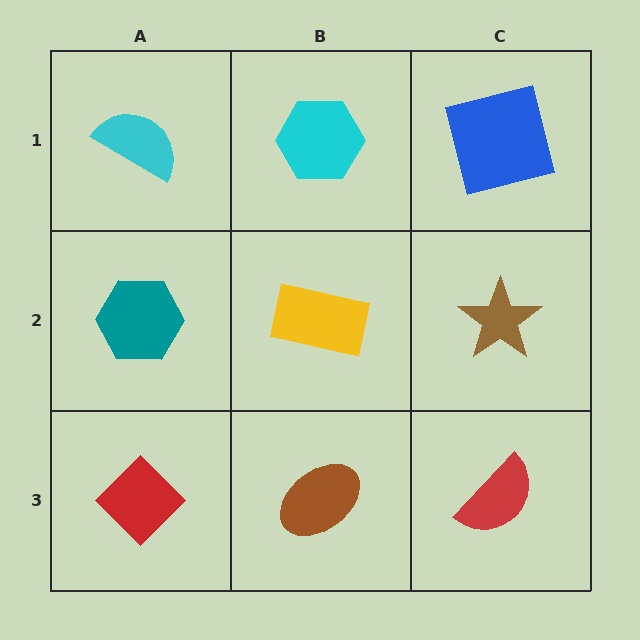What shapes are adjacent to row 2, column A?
A cyan semicircle (row 1, column A), a red diamond (row 3, column A), a yellow rectangle (row 2, column B).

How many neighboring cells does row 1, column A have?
2.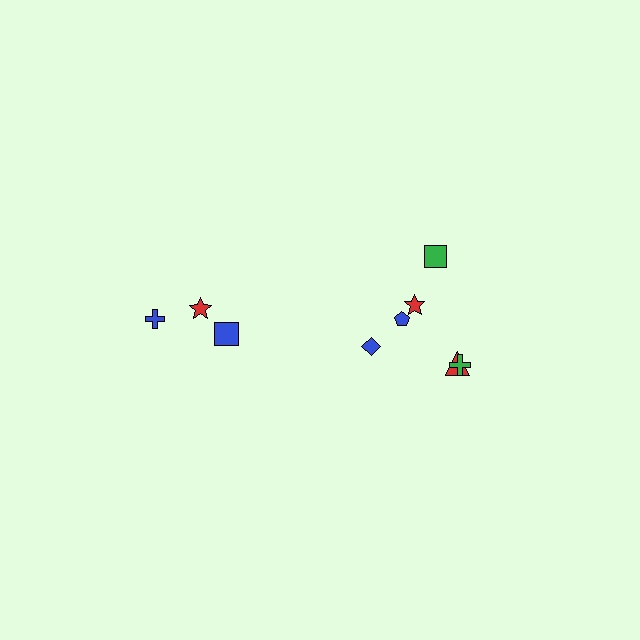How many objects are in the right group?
There are 6 objects.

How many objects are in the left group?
There are 3 objects.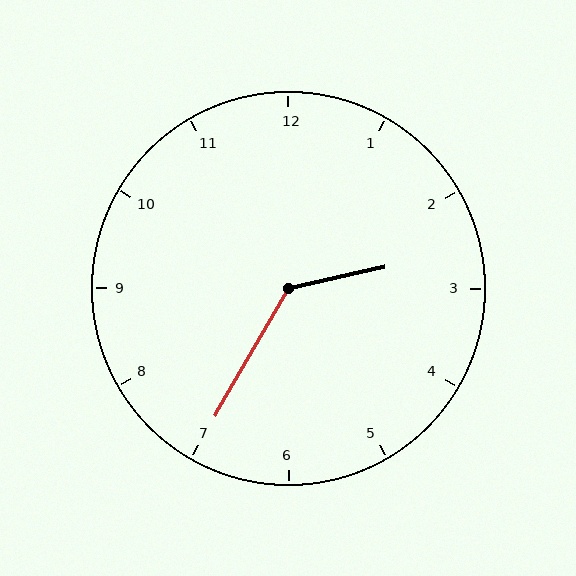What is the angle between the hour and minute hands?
Approximately 132 degrees.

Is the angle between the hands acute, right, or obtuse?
It is obtuse.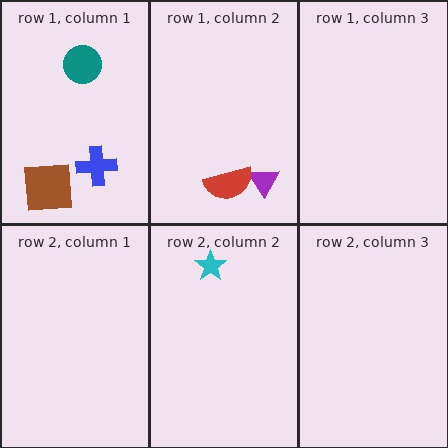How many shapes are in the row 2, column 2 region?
1.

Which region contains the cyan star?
The row 2, column 2 region.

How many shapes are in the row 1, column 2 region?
2.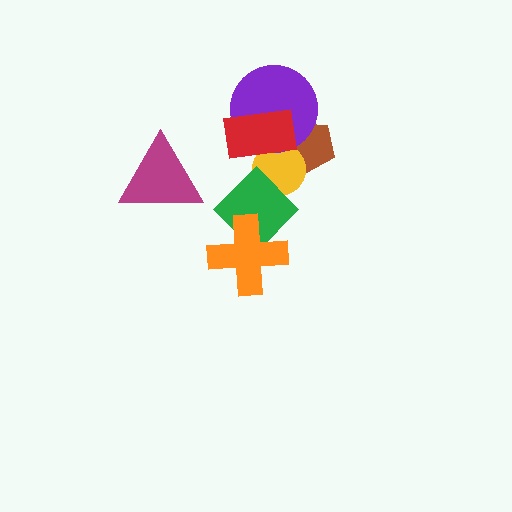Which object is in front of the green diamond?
The orange cross is in front of the green diamond.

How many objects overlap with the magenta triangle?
0 objects overlap with the magenta triangle.